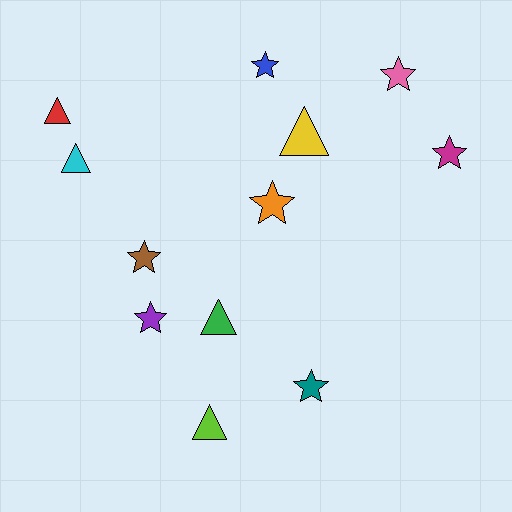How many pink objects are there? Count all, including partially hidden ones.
There is 1 pink object.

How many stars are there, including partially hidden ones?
There are 7 stars.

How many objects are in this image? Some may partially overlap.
There are 12 objects.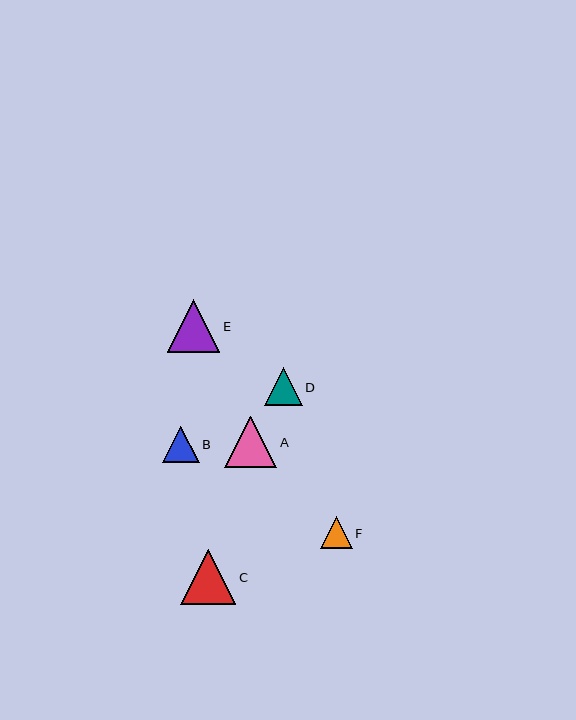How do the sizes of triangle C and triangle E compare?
Triangle C and triangle E are approximately the same size.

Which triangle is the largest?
Triangle C is the largest with a size of approximately 55 pixels.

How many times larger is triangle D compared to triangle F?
Triangle D is approximately 1.2 times the size of triangle F.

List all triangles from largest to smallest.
From largest to smallest: C, E, A, D, B, F.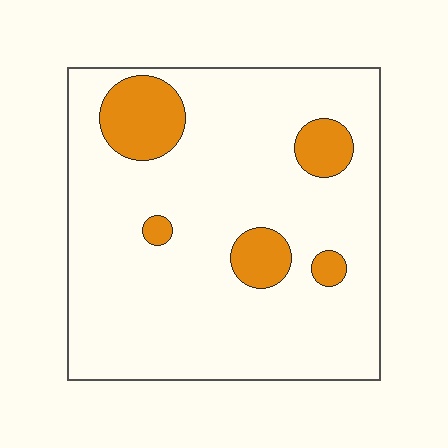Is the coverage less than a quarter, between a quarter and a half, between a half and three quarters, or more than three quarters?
Less than a quarter.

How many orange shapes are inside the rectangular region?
5.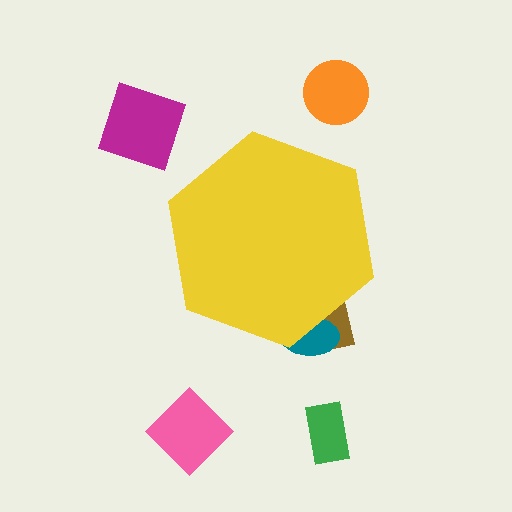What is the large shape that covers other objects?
A yellow hexagon.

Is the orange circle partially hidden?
No, the orange circle is fully visible.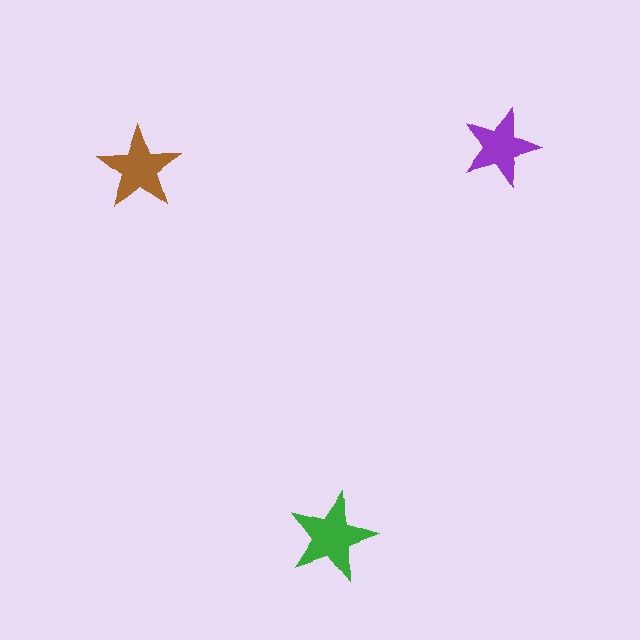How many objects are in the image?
There are 3 objects in the image.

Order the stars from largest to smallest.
the green one, the brown one, the purple one.